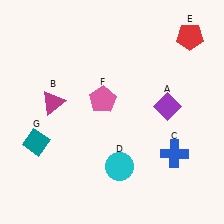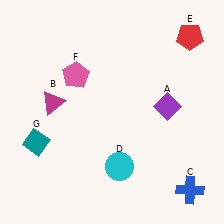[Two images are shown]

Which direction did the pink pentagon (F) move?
The pink pentagon (F) moved left.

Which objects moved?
The objects that moved are: the blue cross (C), the pink pentagon (F).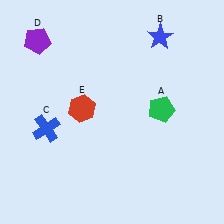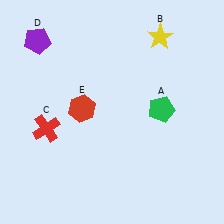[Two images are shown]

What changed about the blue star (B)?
In Image 1, B is blue. In Image 2, it changed to yellow.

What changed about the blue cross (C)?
In Image 1, C is blue. In Image 2, it changed to red.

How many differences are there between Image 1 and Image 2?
There are 2 differences between the two images.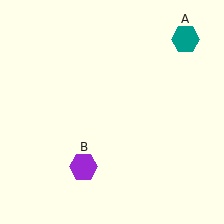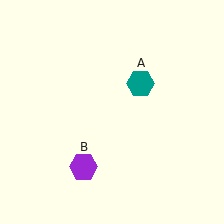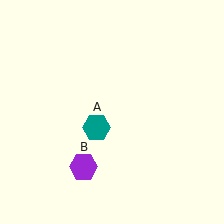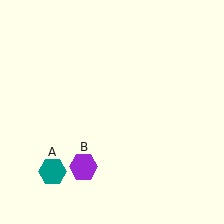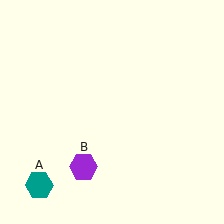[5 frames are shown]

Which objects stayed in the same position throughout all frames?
Purple hexagon (object B) remained stationary.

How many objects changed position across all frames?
1 object changed position: teal hexagon (object A).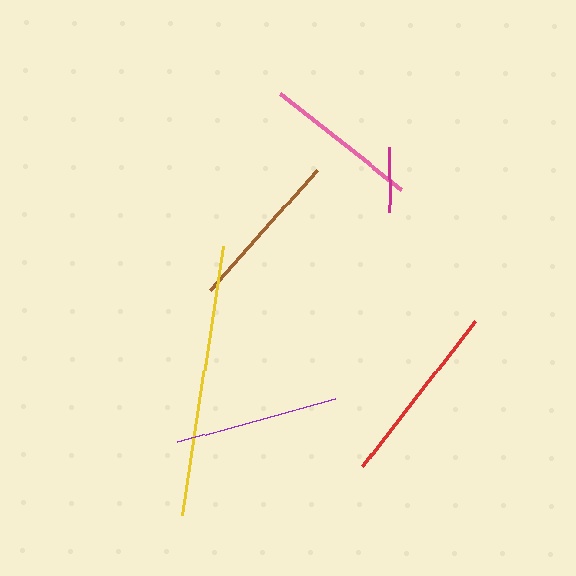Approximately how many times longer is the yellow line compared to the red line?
The yellow line is approximately 1.5 times the length of the red line.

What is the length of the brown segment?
The brown segment is approximately 160 pixels long.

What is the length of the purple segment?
The purple segment is approximately 164 pixels long.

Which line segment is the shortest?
The magenta line is the shortest at approximately 65 pixels.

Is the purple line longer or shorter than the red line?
The red line is longer than the purple line.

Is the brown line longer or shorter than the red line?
The red line is longer than the brown line.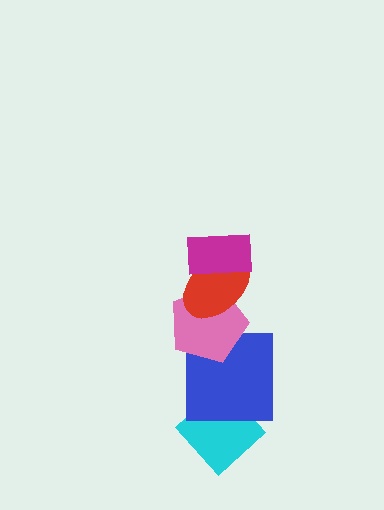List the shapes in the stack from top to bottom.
From top to bottom: the magenta rectangle, the red ellipse, the pink pentagon, the blue square, the cyan diamond.